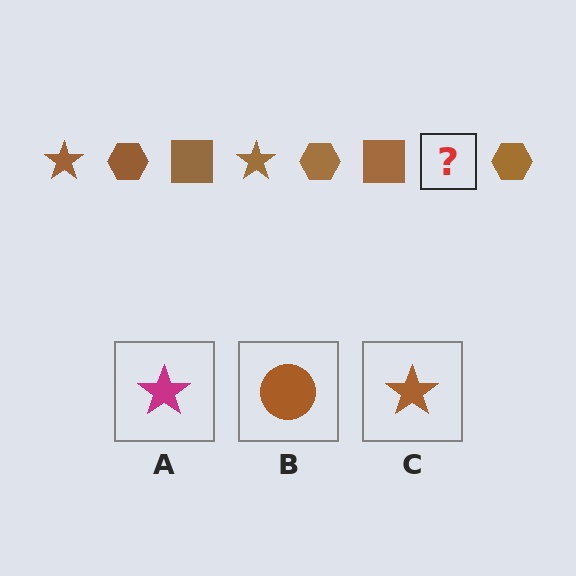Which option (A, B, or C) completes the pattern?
C.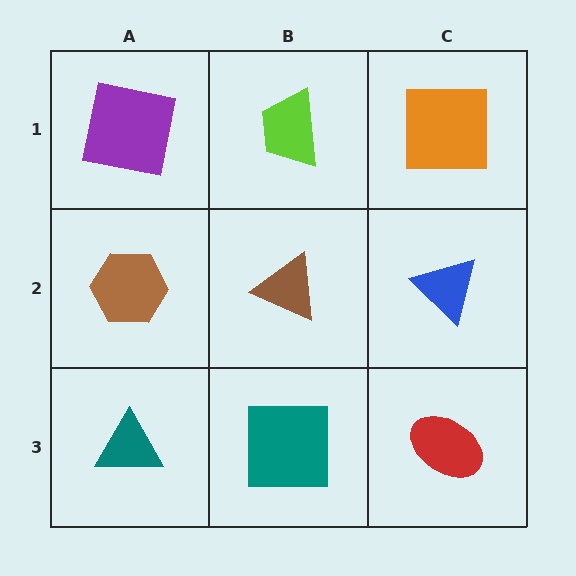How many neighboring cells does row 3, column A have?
2.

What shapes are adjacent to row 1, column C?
A blue triangle (row 2, column C), a lime trapezoid (row 1, column B).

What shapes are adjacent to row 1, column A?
A brown hexagon (row 2, column A), a lime trapezoid (row 1, column B).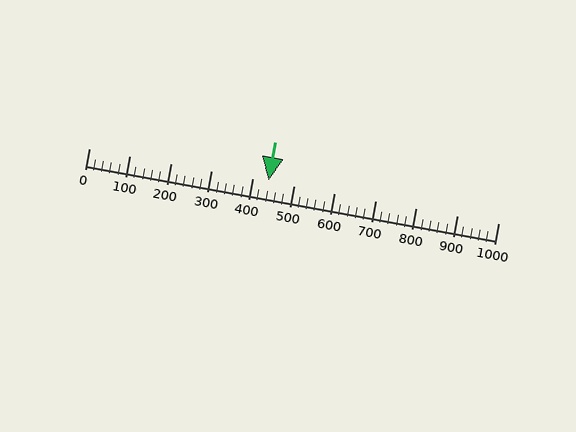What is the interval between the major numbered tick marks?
The major tick marks are spaced 100 units apart.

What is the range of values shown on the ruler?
The ruler shows values from 0 to 1000.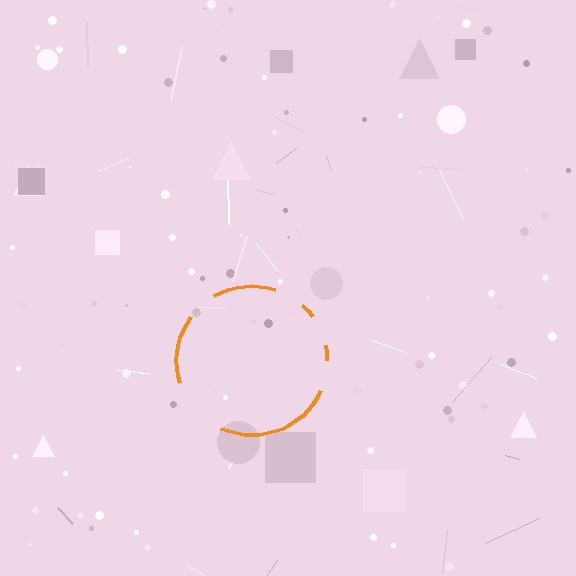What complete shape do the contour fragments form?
The contour fragments form a circle.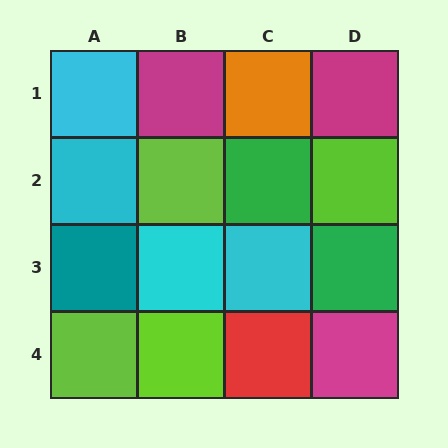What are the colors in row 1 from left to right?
Cyan, magenta, orange, magenta.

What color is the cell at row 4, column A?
Lime.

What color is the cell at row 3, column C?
Cyan.